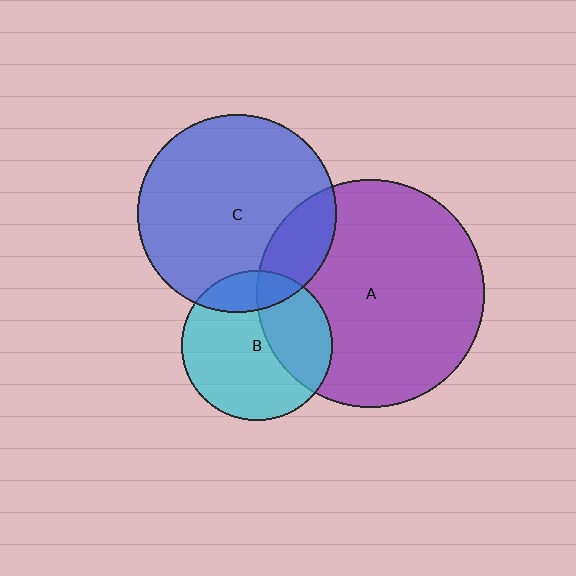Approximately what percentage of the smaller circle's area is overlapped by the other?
Approximately 20%.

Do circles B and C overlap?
Yes.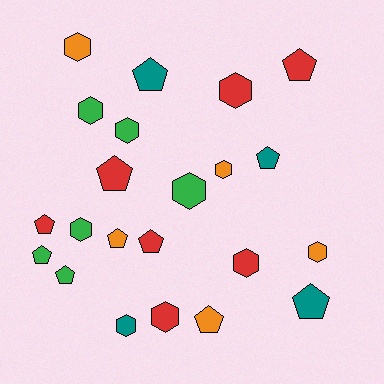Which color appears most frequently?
Red, with 7 objects.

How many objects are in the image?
There are 22 objects.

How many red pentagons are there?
There are 4 red pentagons.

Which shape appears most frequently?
Hexagon, with 11 objects.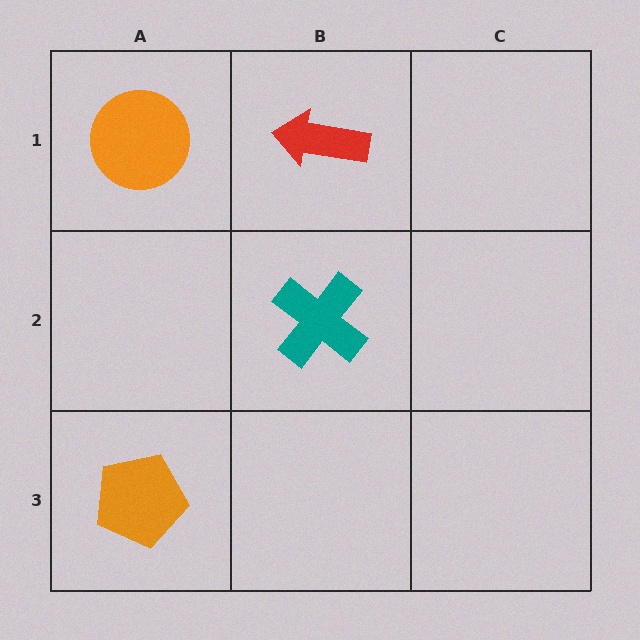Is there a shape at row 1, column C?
No, that cell is empty.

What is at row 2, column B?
A teal cross.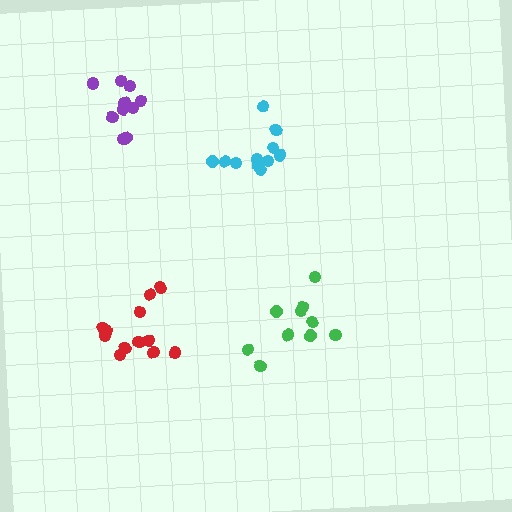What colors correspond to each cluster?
The clusters are colored: purple, red, green, cyan.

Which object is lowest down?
The green cluster is bottommost.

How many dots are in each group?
Group 1: 10 dots, Group 2: 12 dots, Group 3: 10 dots, Group 4: 11 dots (43 total).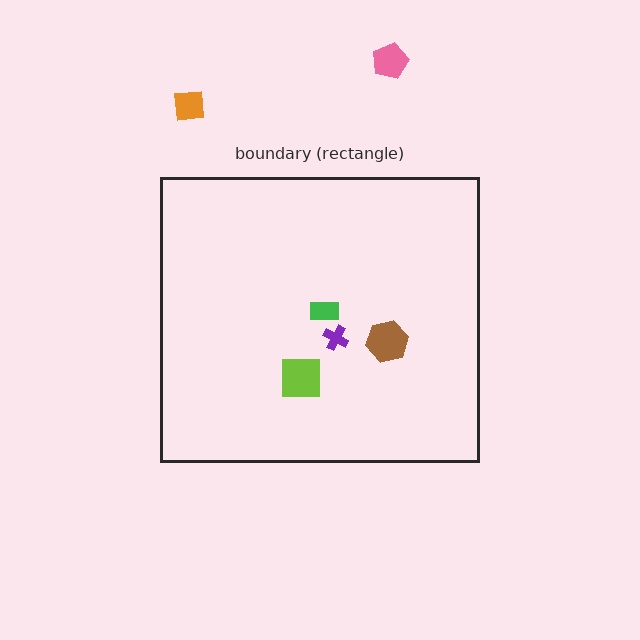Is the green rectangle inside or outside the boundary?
Inside.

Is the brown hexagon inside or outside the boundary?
Inside.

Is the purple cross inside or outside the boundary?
Inside.